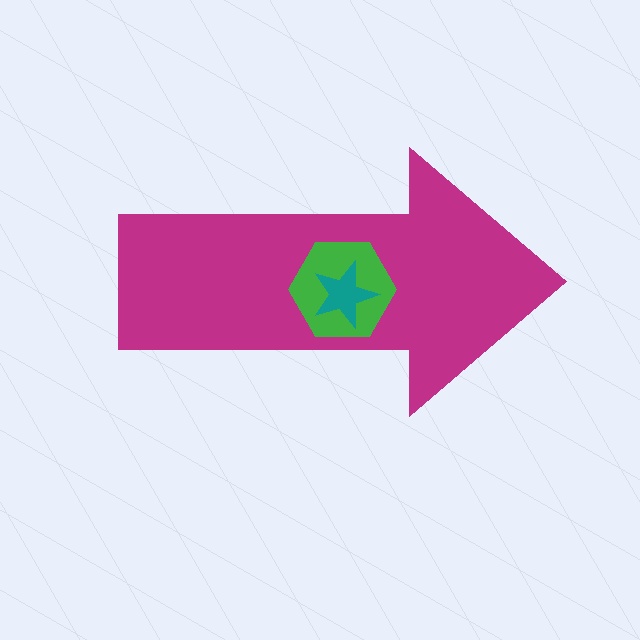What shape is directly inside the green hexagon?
The teal star.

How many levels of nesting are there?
3.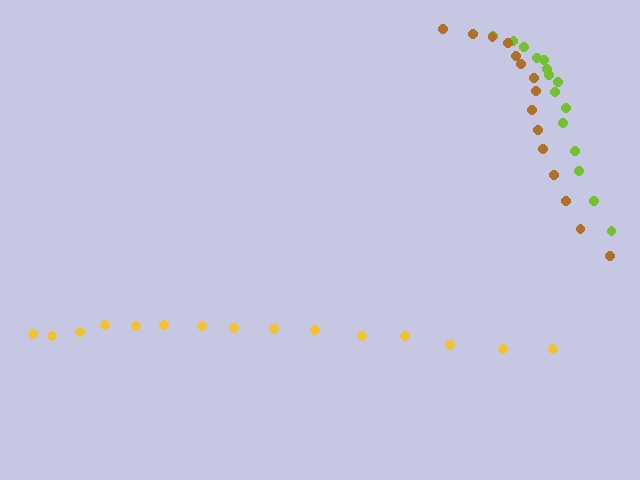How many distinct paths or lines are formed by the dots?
There are 3 distinct paths.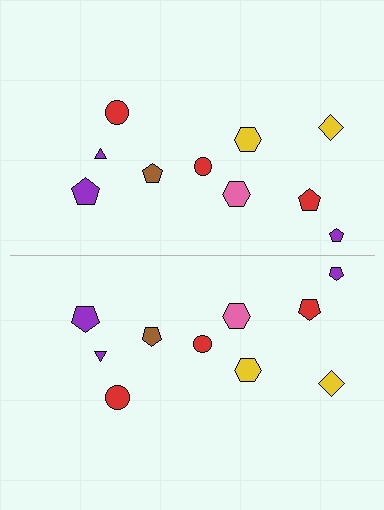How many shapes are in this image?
There are 20 shapes in this image.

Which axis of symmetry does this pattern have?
The pattern has a horizontal axis of symmetry running through the center of the image.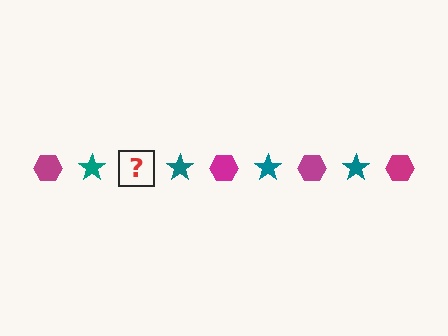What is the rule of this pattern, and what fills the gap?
The rule is that the pattern alternates between magenta hexagon and teal star. The gap should be filled with a magenta hexagon.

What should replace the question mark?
The question mark should be replaced with a magenta hexagon.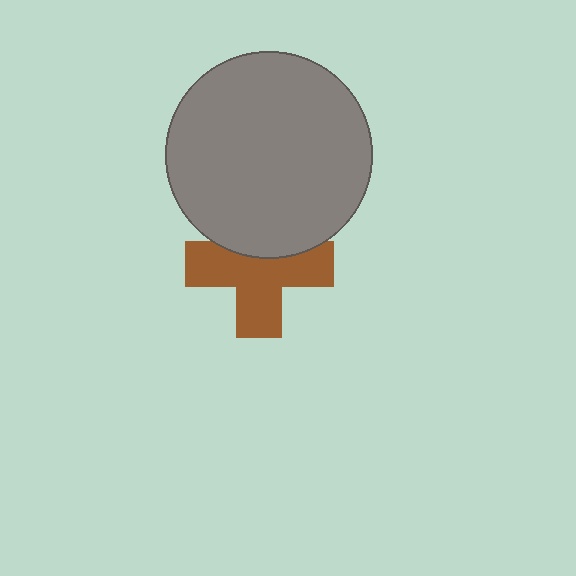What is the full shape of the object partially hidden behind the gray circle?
The partially hidden object is a brown cross.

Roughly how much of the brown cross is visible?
Most of it is visible (roughly 67%).